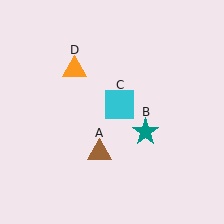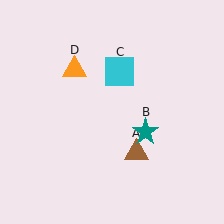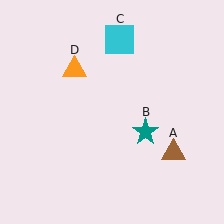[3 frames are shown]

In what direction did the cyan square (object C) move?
The cyan square (object C) moved up.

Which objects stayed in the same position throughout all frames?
Teal star (object B) and orange triangle (object D) remained stationary.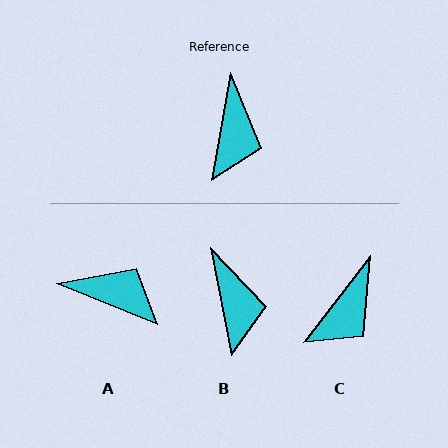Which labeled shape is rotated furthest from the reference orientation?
A, about 78 degrees away.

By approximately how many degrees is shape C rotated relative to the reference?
Approximately 27 degrees clockwise.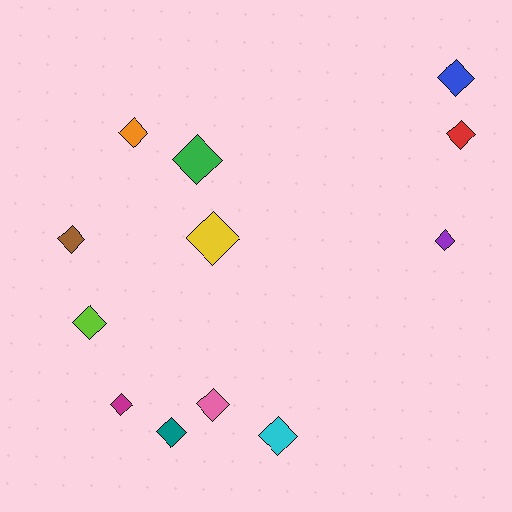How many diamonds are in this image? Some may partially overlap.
There are 12 diamonds.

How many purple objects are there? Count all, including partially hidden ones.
There is 1 purple object.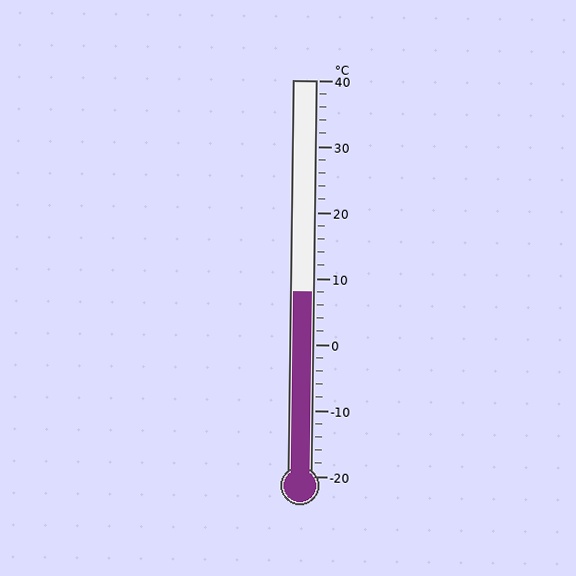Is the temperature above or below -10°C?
The temperature is above -10°C.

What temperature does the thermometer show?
The thermometer shows approximately 8°C.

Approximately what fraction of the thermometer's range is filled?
The thermometer is filled to approximately 45% of its range.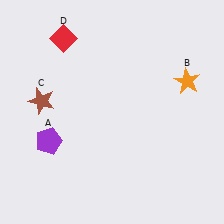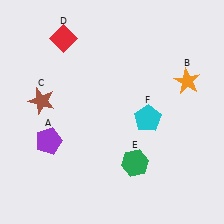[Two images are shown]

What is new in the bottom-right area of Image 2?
A green hexagon (E) was added in the bottom-right area of Image 2.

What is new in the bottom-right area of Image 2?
A cyan pentagon (F) was added in the bottom-right area of Image 2.